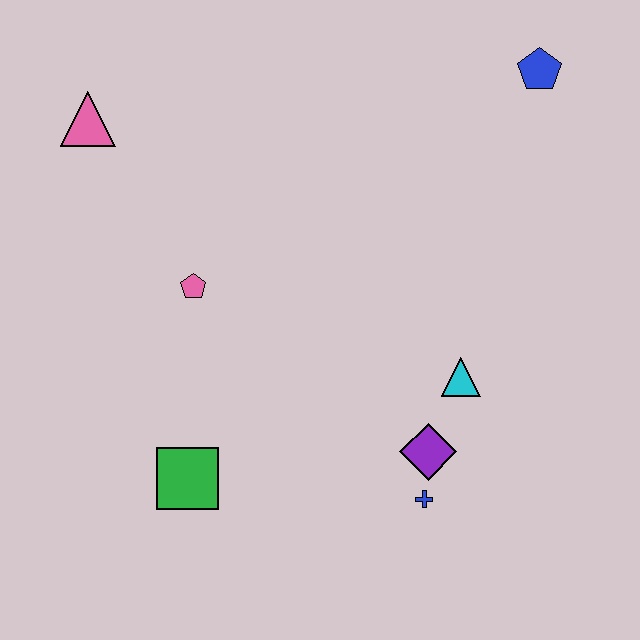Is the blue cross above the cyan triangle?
No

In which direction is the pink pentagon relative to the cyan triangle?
The pink pentagon is to the left of the cyan triangle.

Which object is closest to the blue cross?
The purple diamond is closest to the blue cross.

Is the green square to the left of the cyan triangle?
Yes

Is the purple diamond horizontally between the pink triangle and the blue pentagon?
Yes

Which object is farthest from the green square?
The blue pentagon is farthest from the green square.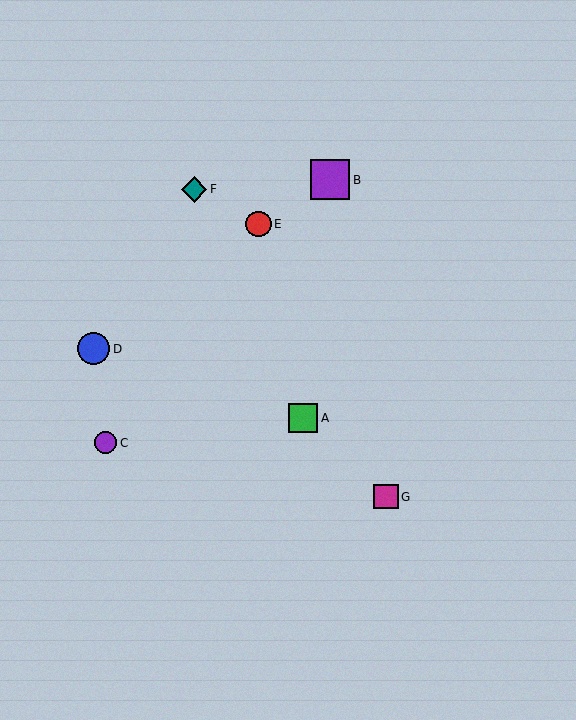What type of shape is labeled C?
Shape C is a purple circle.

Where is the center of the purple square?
The center of the purple square is at (330, 180).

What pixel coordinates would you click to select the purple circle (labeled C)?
Click at (106, 443) to select the purple circle C.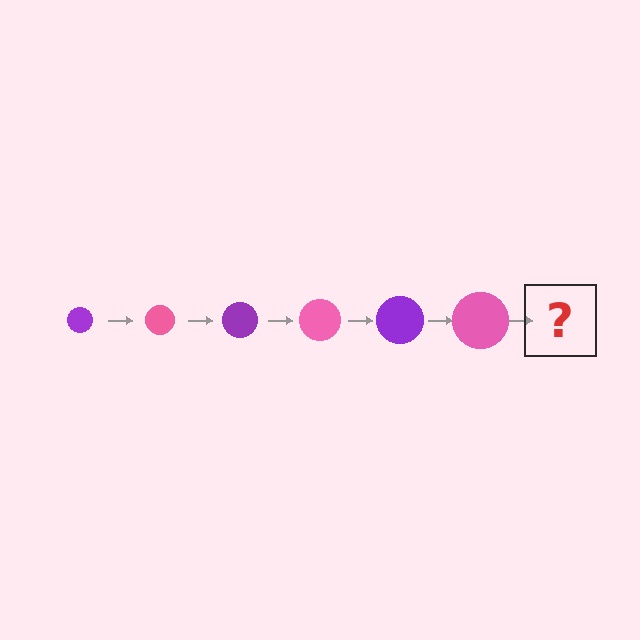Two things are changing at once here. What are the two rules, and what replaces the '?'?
The two rules are that the circle grows larger each step and the color cycles through purple and pink. The '?' should be a purple circle, larger than the previous one.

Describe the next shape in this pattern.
It should be a purple circle, larger than the previous one.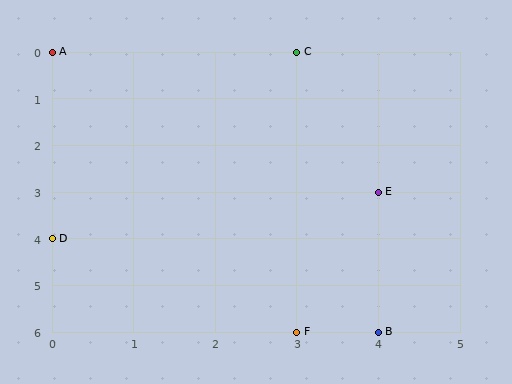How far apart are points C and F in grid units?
Points C and F are 6 rows apart.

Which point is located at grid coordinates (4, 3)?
Point E is at (4, 3).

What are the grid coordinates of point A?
Point A is at grid coordinates (0, 0).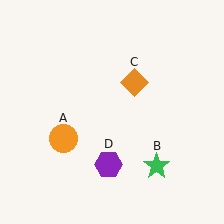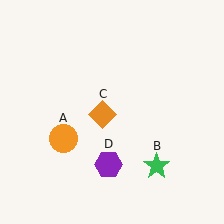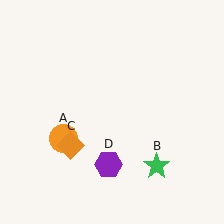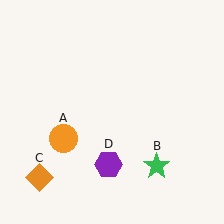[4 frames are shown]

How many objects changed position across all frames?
1 object changed position: orange diamond (object C).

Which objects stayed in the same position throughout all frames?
Orange circle (object A) and green star (object B) and purple hexagon (object D) remained stationary.